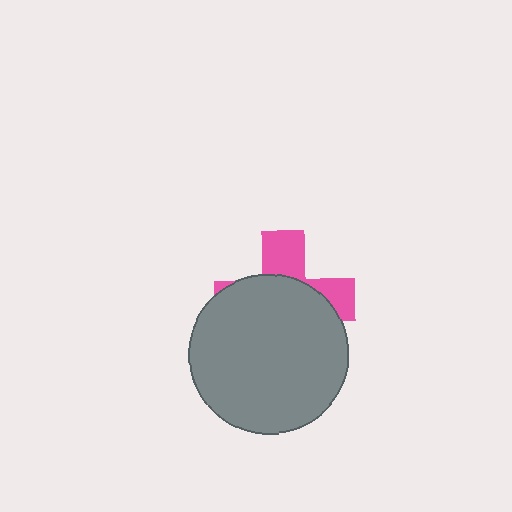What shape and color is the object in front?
The object in front is a gray circle.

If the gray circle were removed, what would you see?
You would see the complete pink cross.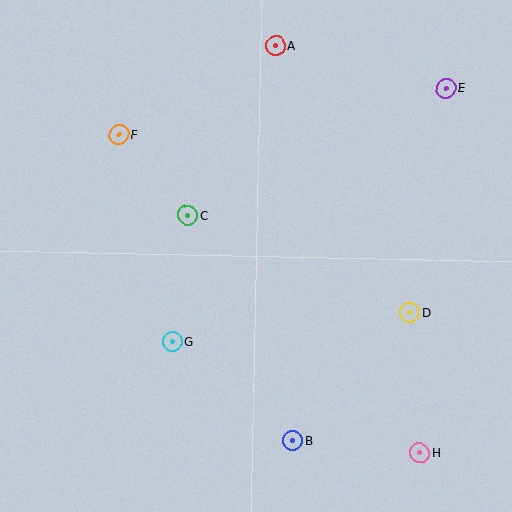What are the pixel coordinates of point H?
Point H is at (420, 453).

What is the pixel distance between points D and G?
The distance between D and G is 239 pixels.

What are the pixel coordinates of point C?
Point C is at (188, 215).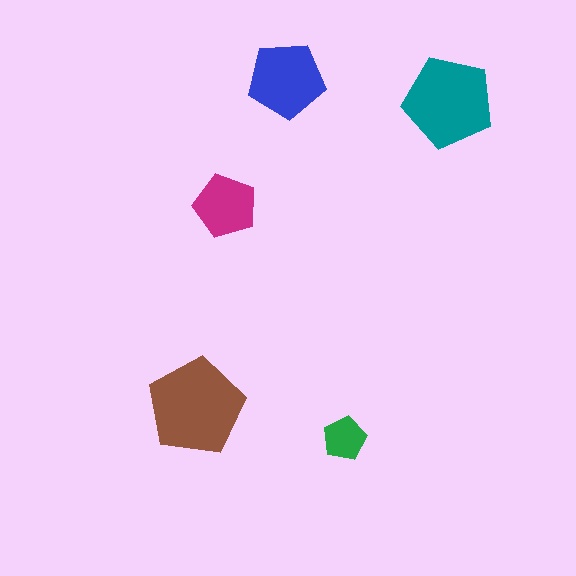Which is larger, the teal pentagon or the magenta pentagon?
The teal one.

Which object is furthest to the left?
The brown pentagon is leftmost.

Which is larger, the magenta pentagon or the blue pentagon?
The blue one.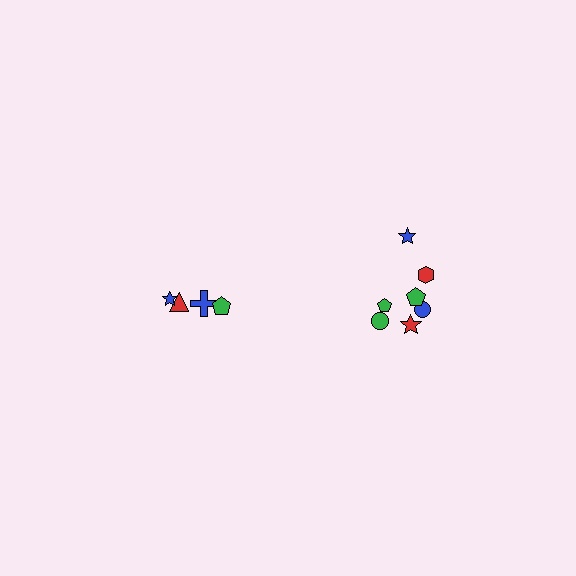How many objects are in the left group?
There are 4 objects.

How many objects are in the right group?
There are 7 objects.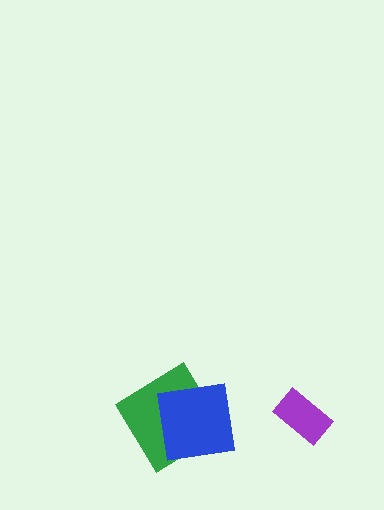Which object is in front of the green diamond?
The blue square is in front of the green diamond.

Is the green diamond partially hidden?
Yes, it is partially covered by another shape.